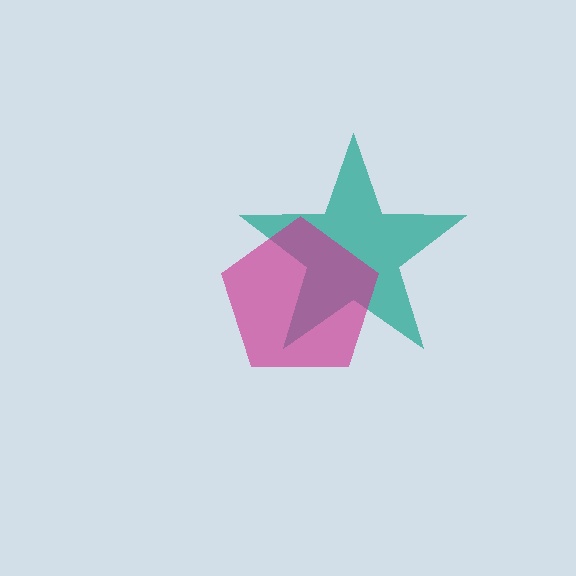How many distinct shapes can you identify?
There are 2 distinct shapes: a teal star, a magenta pentagon.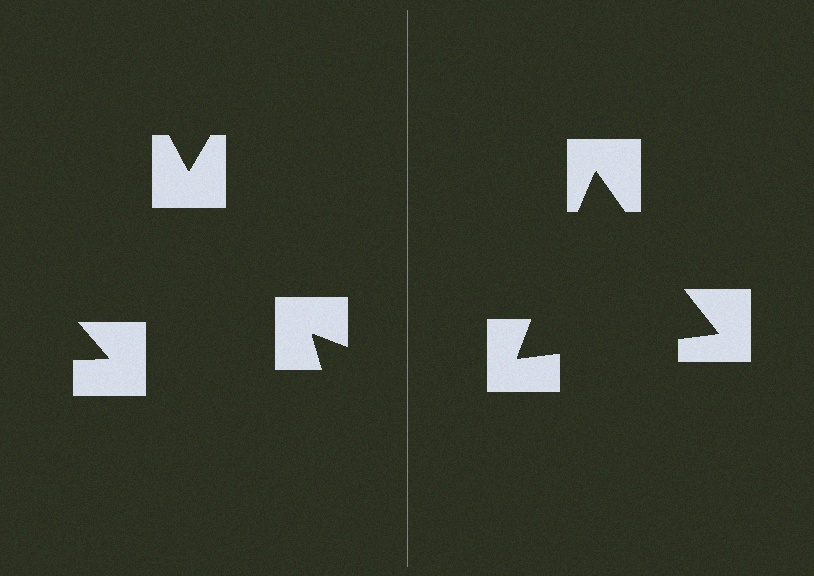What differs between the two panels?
The notched squares are positioned identically on both sides; only the wedge orientations differ. On the right they align to a triangle; on the left they are misaligned.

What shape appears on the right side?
An illusory triangle.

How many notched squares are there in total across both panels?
6 — 3 on each side.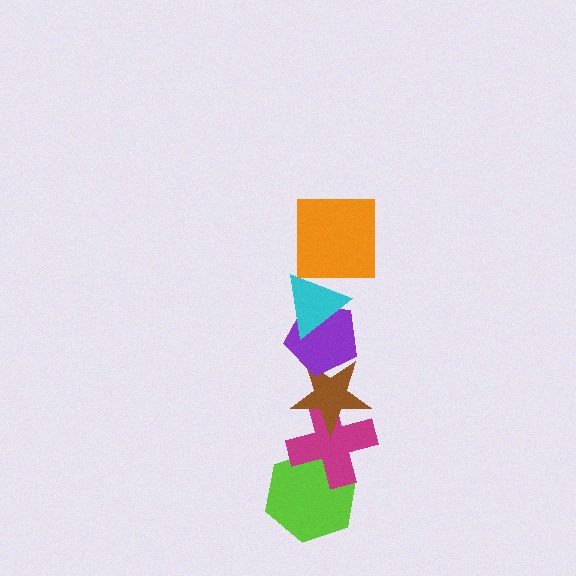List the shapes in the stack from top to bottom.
From top to bottom: the orange square, the cyan triangle, the purple pentagon, the brown star, the magenta cross, the lime hexagon.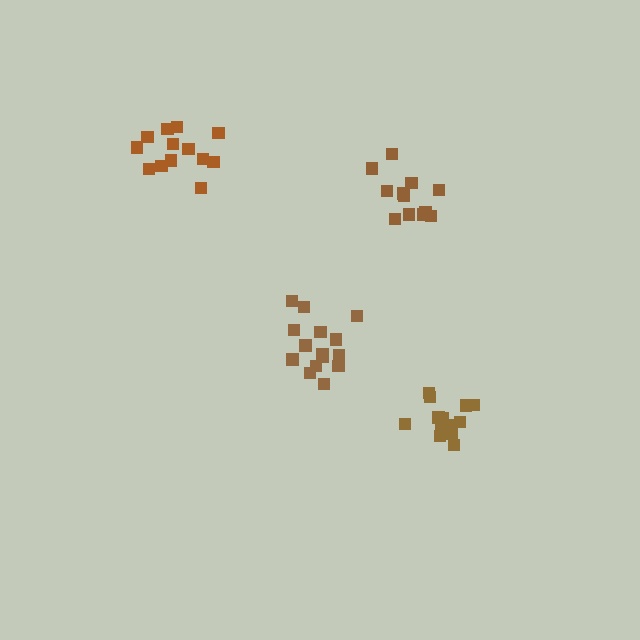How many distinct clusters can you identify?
There are 4 distinct clusters.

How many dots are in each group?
Group 1: 15 dots, Group 2: 13 dots, Group 3: 12 dots, Group 4: 15 dots (55 total).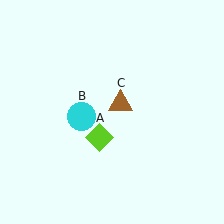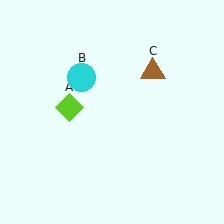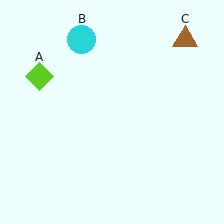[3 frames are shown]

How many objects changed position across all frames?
3 objects changed position: lime diamond (object A), cyan circle (object B), brown triangle (object C).